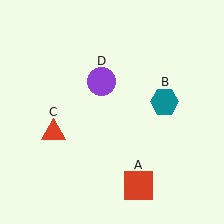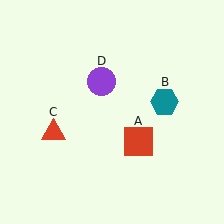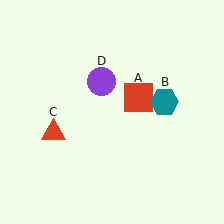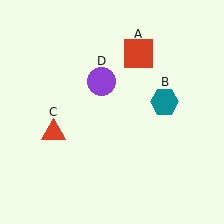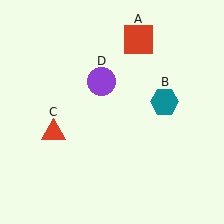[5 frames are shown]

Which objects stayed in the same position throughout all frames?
Teal hexagon (object B) and red triangle (object C) and purple circle (object D) remained stationary.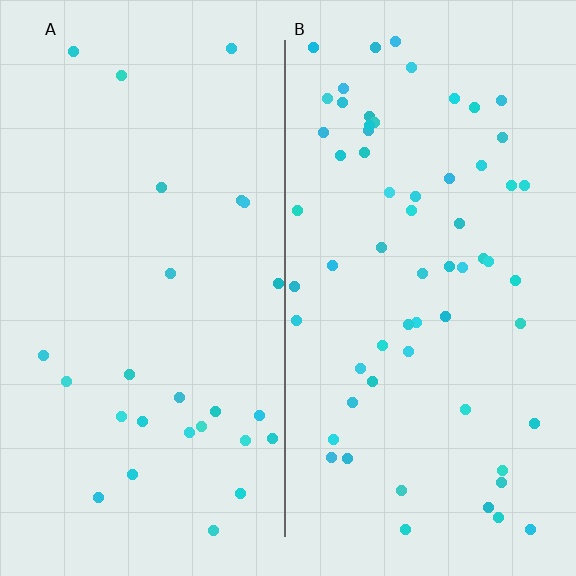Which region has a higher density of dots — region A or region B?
B (the right).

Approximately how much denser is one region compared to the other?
Approximately 2.3× — region B over region A.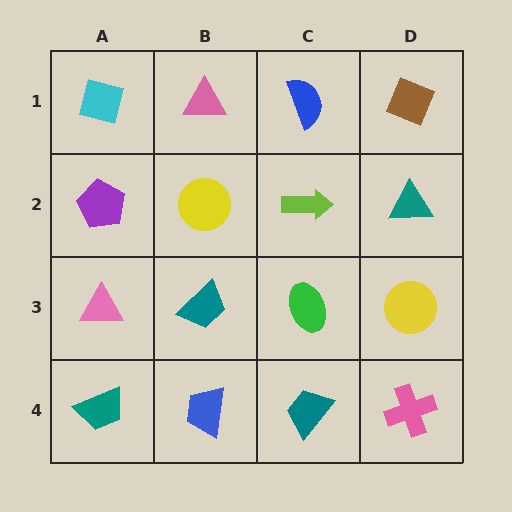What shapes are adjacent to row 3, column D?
A teal triangle (row 2, column D), a pink cross (row 4, column D), a green ellipse (row 3, column C).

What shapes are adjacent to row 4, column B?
A teal trapezoid (row 3, column B), a teal trapezoid (row 4, column A), a teal trapezoid (row 4, column C).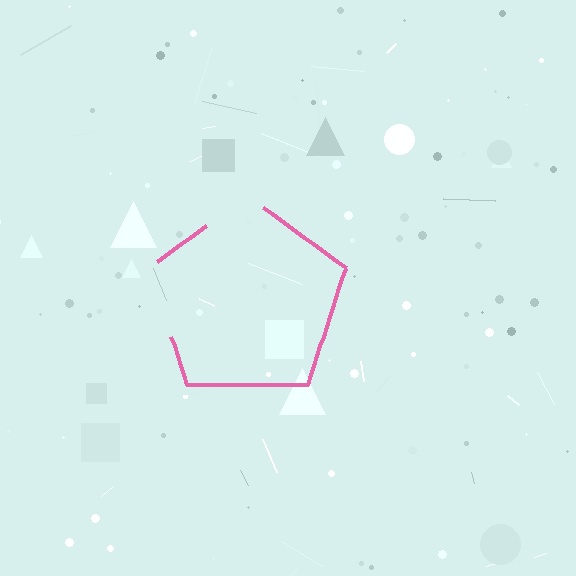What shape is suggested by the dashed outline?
The dashed outline suggests a pentagon.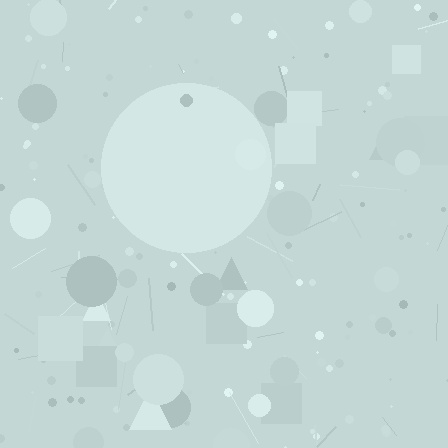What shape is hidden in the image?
A circle is hidden in the image.